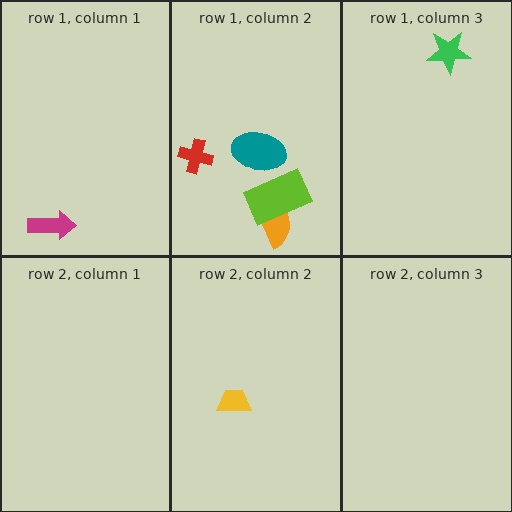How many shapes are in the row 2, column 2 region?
1.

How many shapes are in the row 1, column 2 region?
4.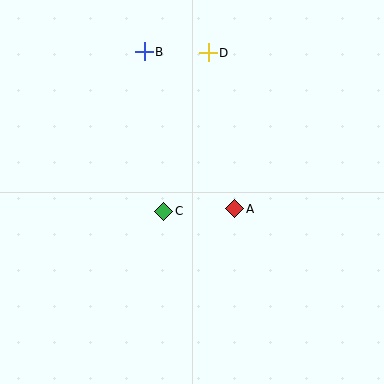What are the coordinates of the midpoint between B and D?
The midpoint between B and D is at (176, 52).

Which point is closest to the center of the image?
Point C at (164, 211) is closest to the center.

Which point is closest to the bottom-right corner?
Point A is closest to the bottom-right corner.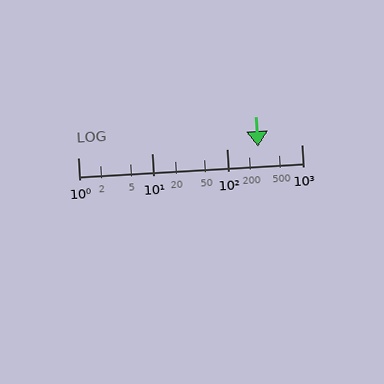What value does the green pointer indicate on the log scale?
The pointer indicates approximately 260.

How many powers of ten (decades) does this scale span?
The scale spans 3 decades, from 1 to 1000.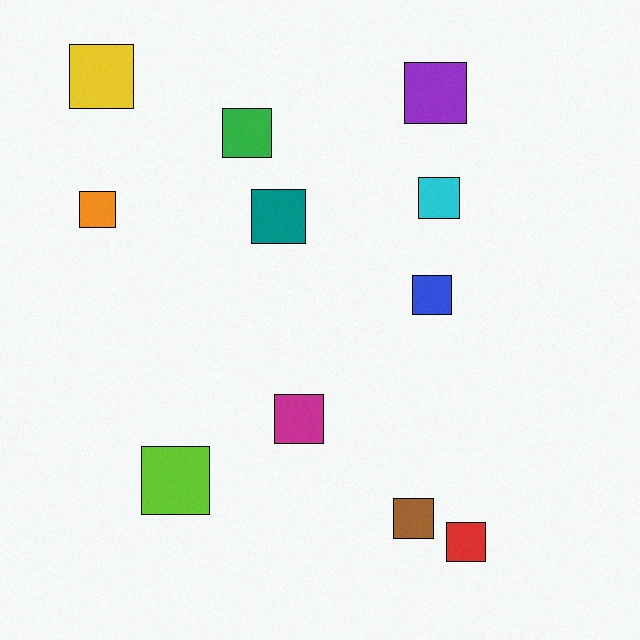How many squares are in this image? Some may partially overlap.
There are 11 squares.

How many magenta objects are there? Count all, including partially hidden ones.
There is 1 magenta object.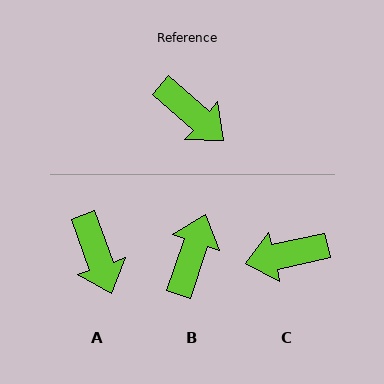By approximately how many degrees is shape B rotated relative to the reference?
Approximately 113 degrees counter-clockwise.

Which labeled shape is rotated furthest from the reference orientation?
C, about 126 degrees away.